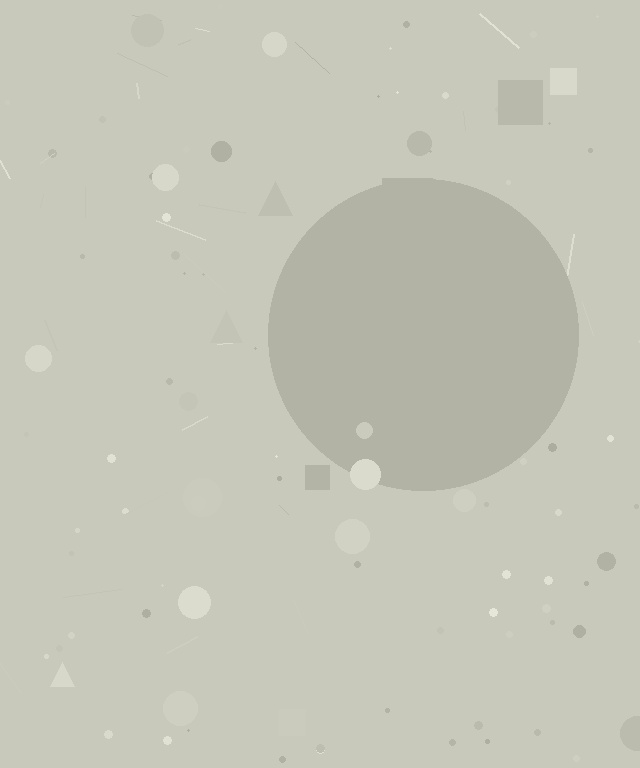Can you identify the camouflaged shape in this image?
The camouflaged shape is a circle.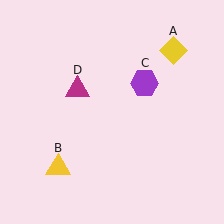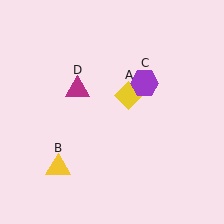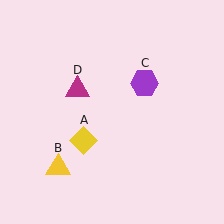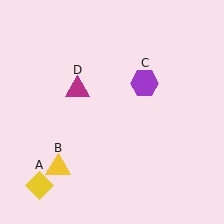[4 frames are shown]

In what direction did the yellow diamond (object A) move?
The yellow diamond (object A) moved down and to the left.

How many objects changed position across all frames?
1 object changed position: yellow diamond (object A).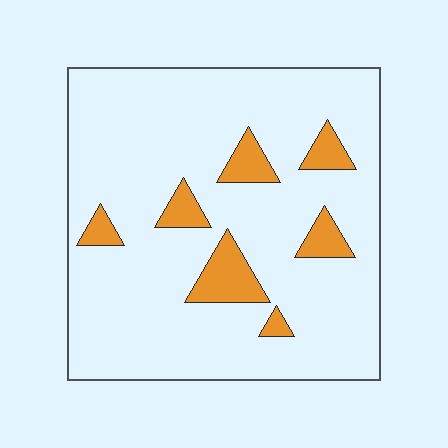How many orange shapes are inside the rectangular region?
7.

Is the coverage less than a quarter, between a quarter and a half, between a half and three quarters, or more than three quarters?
Less than a quarter.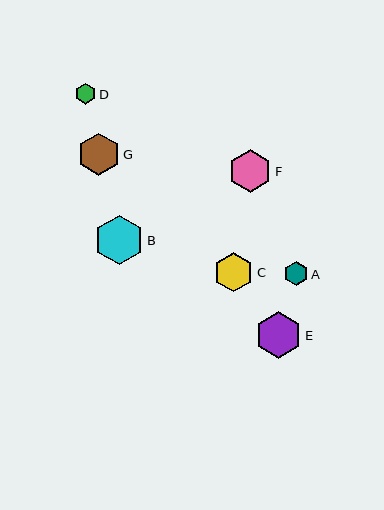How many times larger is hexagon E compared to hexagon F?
Hexagon E is approximately 1.1 times the size of hexagon F.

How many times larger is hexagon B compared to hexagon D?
Hexagon B is approximately 2.4 times the size of hexagon D.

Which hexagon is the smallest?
Hexagon D is the smallest with a size of approximately 20 pixels.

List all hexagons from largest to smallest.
From largest to smallest: B, E, F, G, C, A, D.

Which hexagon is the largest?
Hexagon B is the largest with a size of approximately 50 pixels.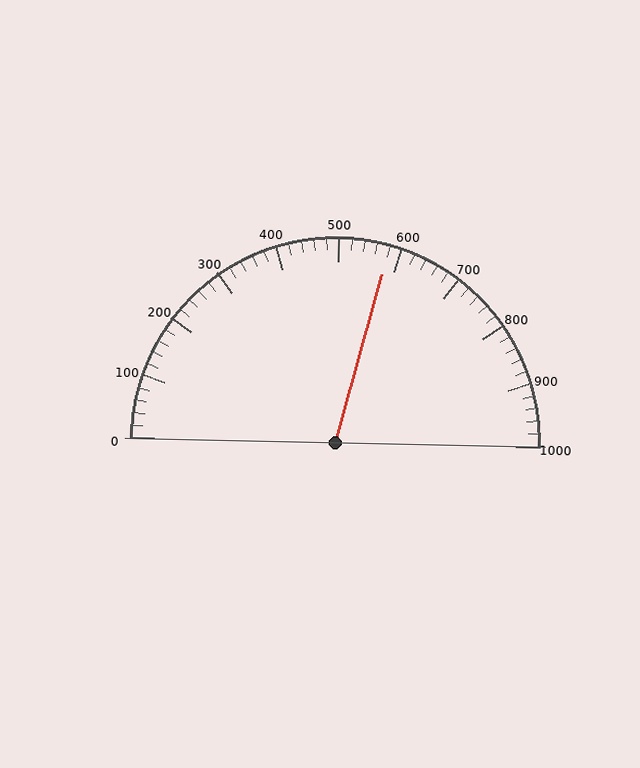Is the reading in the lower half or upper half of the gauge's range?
The reading is in the upper half of the range (0 to 1000).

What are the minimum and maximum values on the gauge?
The gauge ranges from 0 to 1000.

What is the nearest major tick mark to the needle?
The nearest major tick mark is 600.